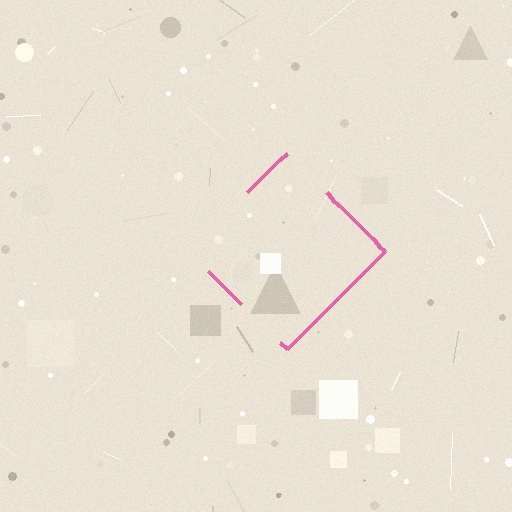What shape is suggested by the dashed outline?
The dashed outline suggests a diamond.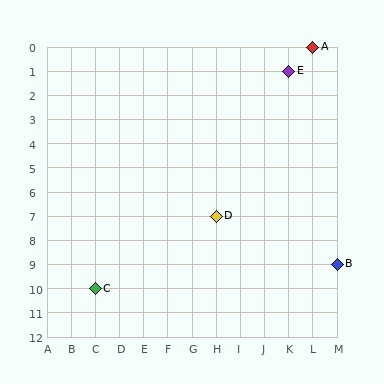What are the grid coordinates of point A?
Point A is at grid coordinates (L, 0).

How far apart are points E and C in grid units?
Points E and C are 8 columns and 9 rows apart (about 12.0 grid units diagonally).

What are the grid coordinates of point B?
Point B is at grid coordinates (M, 9).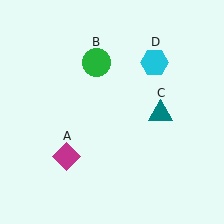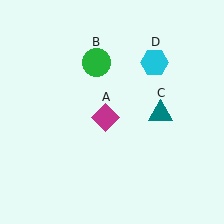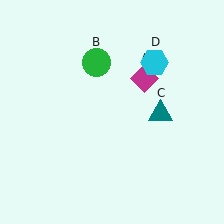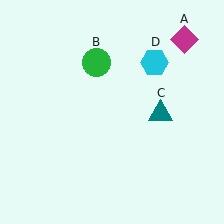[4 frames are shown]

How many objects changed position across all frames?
1 object changed position: magenta diamond (object A).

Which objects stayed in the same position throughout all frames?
Green circle (object B) and teal triangle (object C) and cyan hexagon (object D) remained stationary.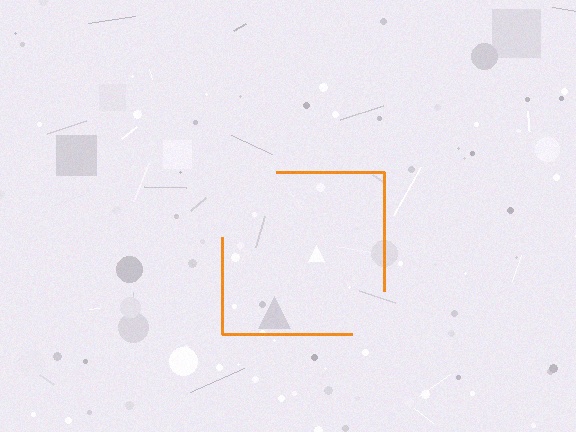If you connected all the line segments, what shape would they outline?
They would outline a square.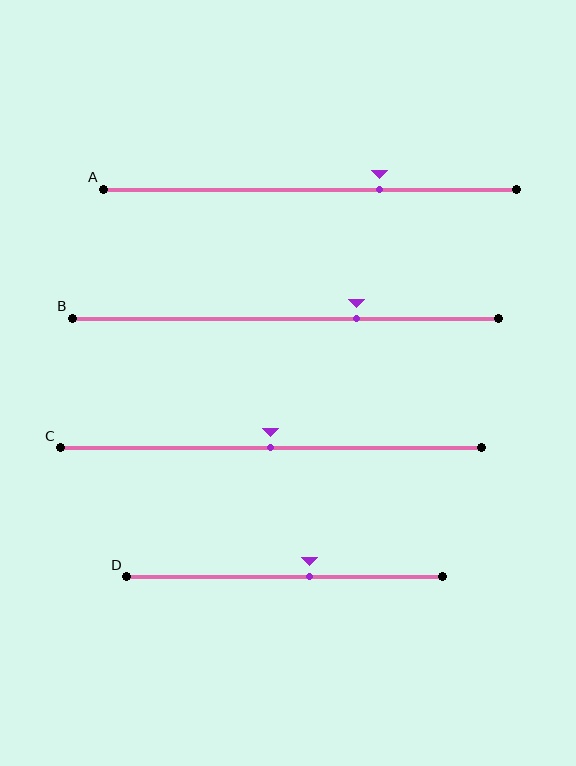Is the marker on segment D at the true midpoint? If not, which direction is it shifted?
No, the marker on segment D is shifted to the right by about 8% of the segment length.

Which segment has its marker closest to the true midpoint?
Segment C has its marker closest to the true midpoint.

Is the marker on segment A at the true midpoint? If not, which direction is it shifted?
No, the marker on segment A is shifted to the right by about 17% of the segment length.